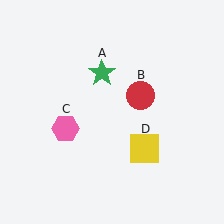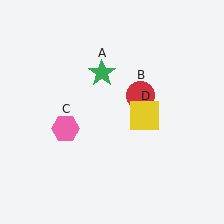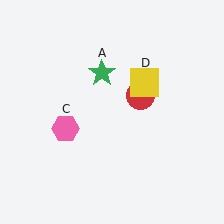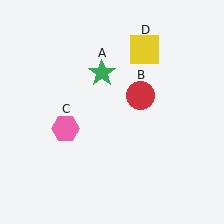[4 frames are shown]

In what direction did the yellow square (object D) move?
The yellow square (object D) moved up.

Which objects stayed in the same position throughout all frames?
Green star (object A) and red circle (object B) and pink hexagon (object C) remained stationary.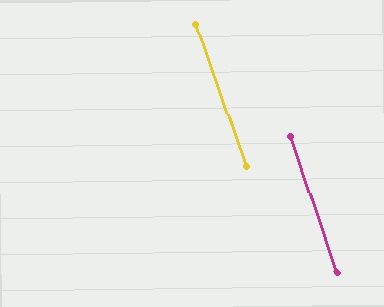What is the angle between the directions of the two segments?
Approximately 1 degree.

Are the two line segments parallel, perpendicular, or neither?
Parallel — their directions differ by only 0.8°.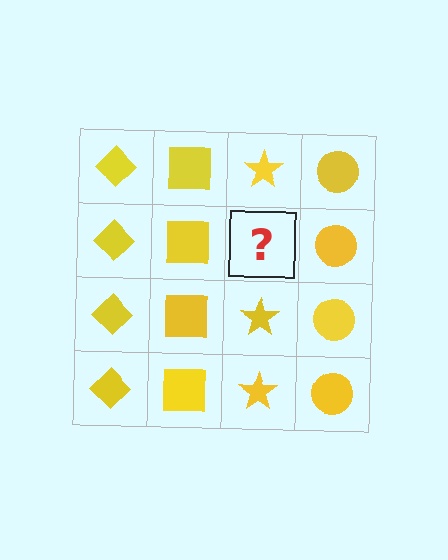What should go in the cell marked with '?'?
The missing cell should contain a yellow star.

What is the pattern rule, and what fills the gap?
The rule is that each column has a consistent shape. The gap should be filled with a yellow star.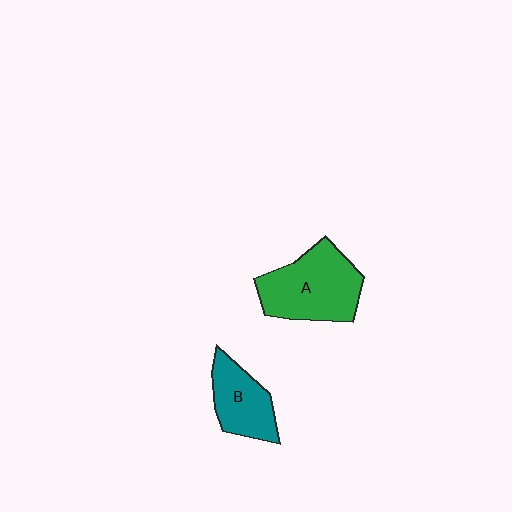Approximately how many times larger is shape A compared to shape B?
Approximately 1.5 times.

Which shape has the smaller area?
Shape B (teal).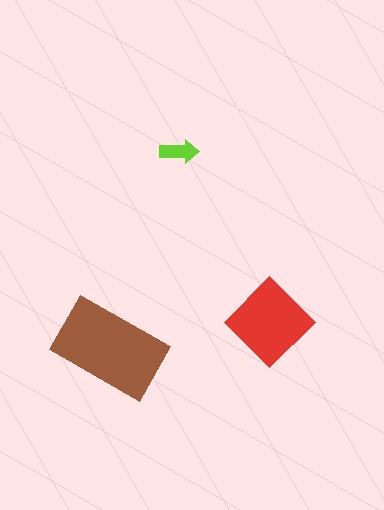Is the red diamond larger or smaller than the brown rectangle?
Smaller.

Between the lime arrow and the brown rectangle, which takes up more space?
The brown rectangle.